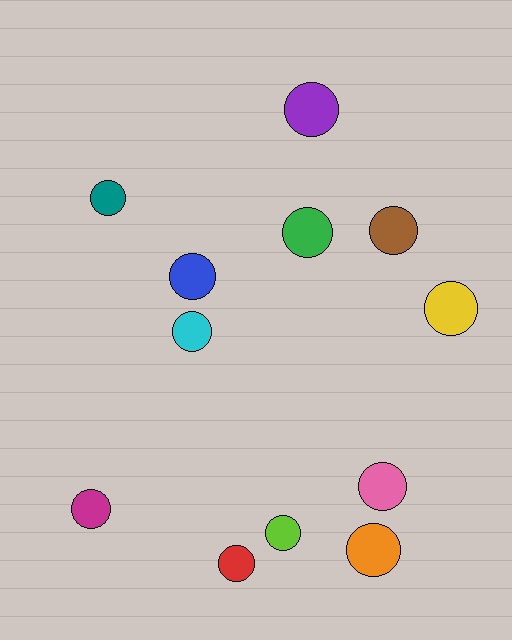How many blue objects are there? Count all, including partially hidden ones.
There is 1 blue object.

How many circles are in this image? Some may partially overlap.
There are 12 circles.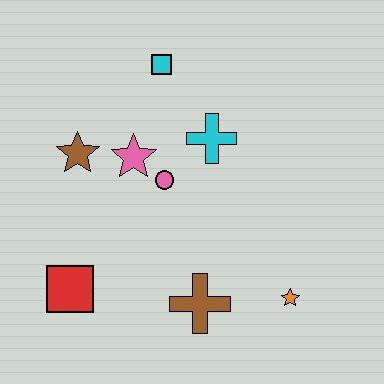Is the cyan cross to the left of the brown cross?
No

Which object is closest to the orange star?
The brown cross is closest to the orange star.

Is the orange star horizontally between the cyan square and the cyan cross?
No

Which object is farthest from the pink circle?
The orange star is farthest from the pink circle.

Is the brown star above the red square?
Yes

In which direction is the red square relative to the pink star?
The red square is below the pink star.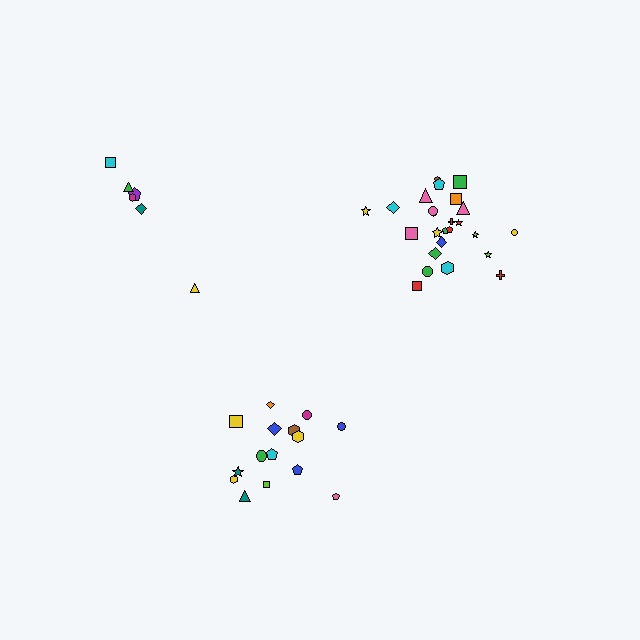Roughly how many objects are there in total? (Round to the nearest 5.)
Roughly 45 objects in total.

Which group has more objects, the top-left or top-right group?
The top-right group.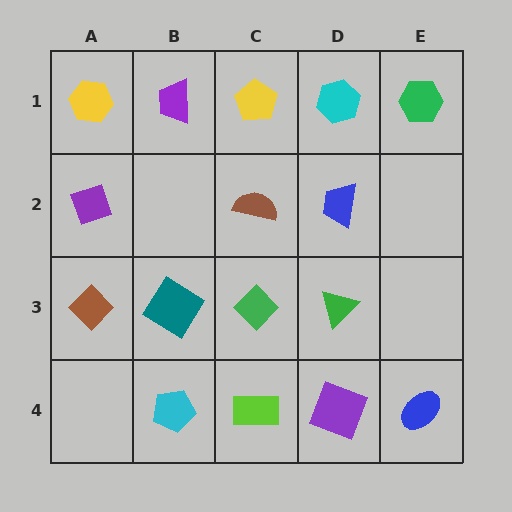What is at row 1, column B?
A purple trapezoid.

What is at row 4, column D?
A purple square.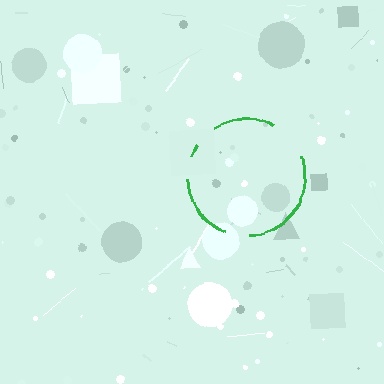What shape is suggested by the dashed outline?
The dashed outline suggests a circle.